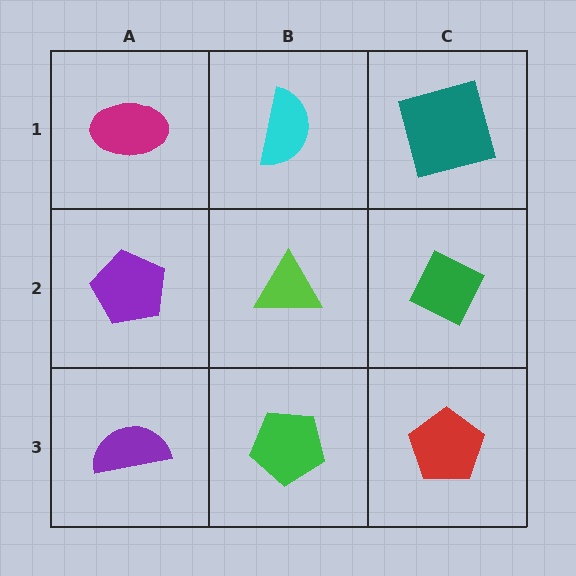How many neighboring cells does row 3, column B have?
3.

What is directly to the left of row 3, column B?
A purple semicircle.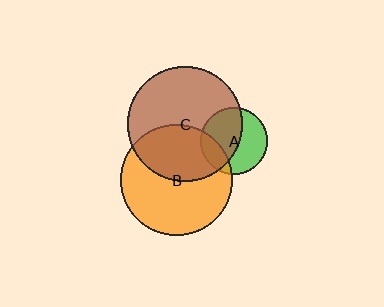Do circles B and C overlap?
Yes.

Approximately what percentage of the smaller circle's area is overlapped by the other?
Approximately 40%.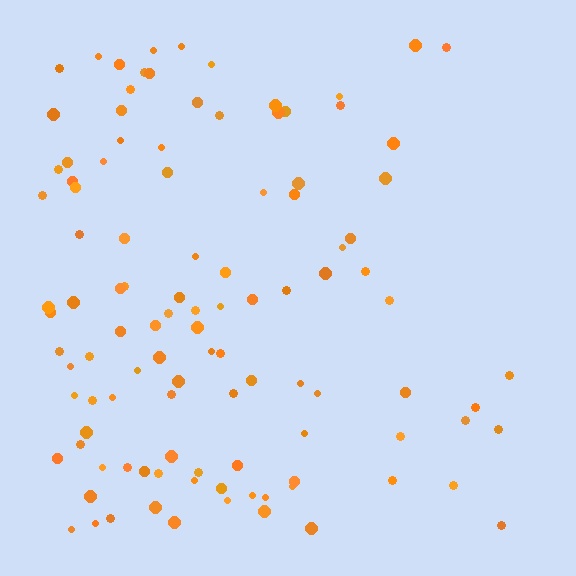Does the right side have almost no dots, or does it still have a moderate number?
Still a moderate number, just noticeably fewer than the left.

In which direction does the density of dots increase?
From right to left, with the left side densest.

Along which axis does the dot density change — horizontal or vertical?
Horizontal.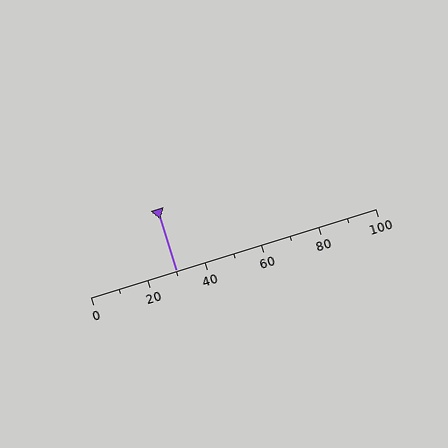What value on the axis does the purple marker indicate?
The marker indicates approximately 30.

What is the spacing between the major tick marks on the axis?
The major ticks are spaced 20 apart.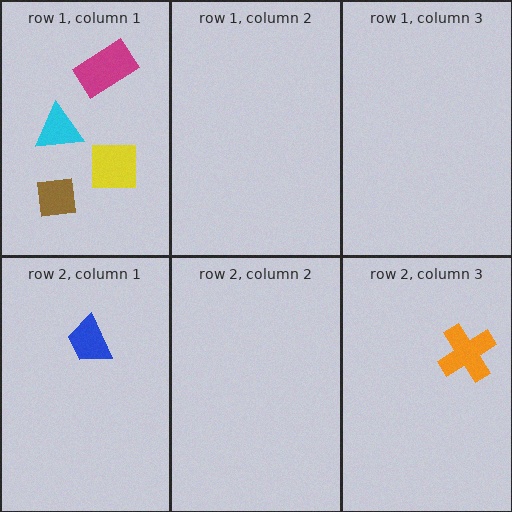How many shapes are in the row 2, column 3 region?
1.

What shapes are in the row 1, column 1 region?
The magenta rectangle, the cyan triangle, the yellow square, the brown square.